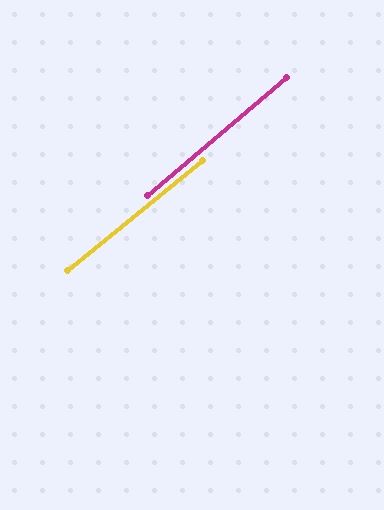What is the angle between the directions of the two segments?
Approximately 1 degree.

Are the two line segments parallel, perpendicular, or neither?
Parallel — their directions differ by only 1.2°.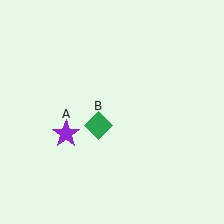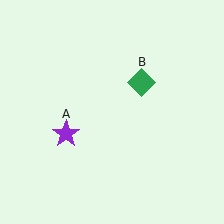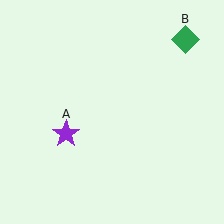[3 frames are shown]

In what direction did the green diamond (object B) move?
The green diamond (object B) moved up and to the right.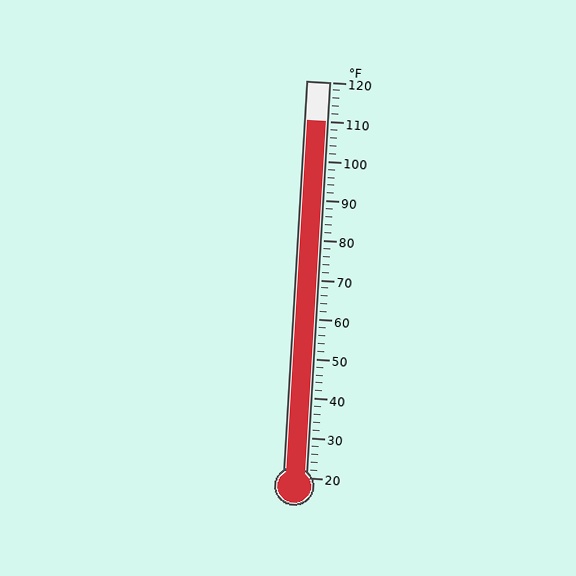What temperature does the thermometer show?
The thermometer shows approximately 110°F.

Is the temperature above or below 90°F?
The temperature is above 90°F.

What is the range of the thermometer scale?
The thermometer scale ranges from 20°F to 120°F.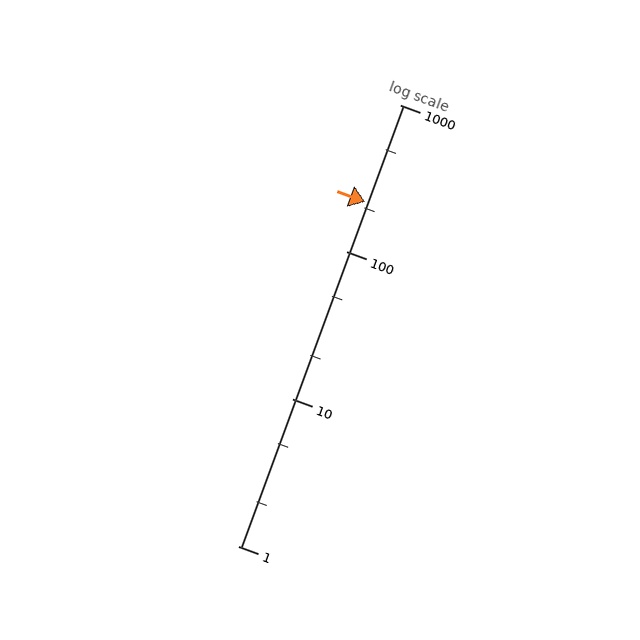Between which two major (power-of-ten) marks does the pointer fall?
The pointer is between 100 and 1000.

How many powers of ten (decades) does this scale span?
The scale spans 3 decades, from 1 to 1000.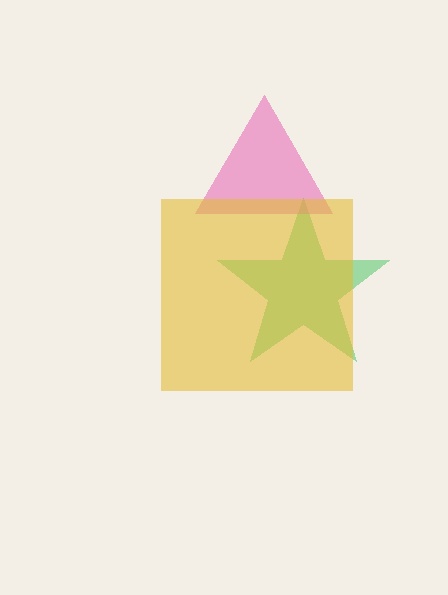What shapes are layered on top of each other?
The layered shapes are: a green star, a pink triangle, a yellow square.